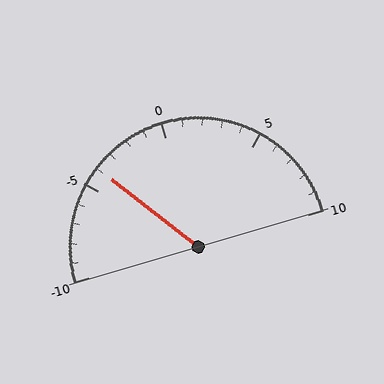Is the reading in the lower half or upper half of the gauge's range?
The reading is in the lower half of the range (-10 to 10).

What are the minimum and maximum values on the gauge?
The gauge ranges from -10 to 10.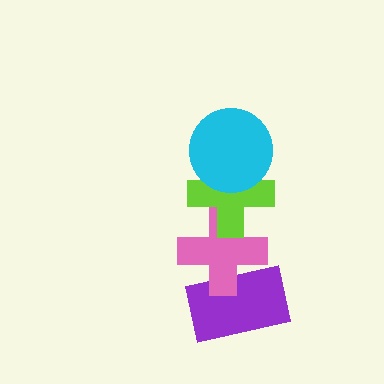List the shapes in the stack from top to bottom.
From top to bottom: the cyan circle, the lime cross, the pink cross, the purple rectangle.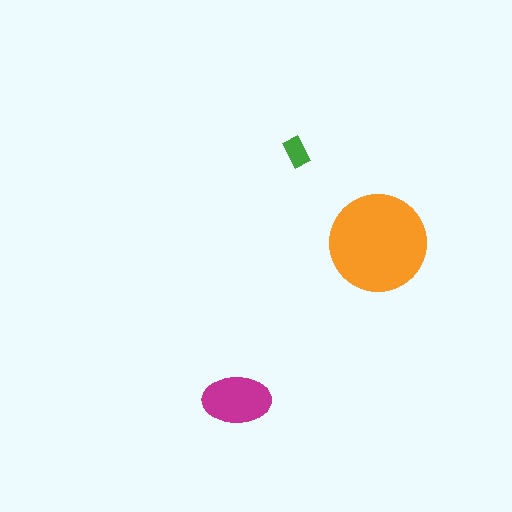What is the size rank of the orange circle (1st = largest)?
1st.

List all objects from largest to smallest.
The orange circle, the magenta ellipse, the green rectangle.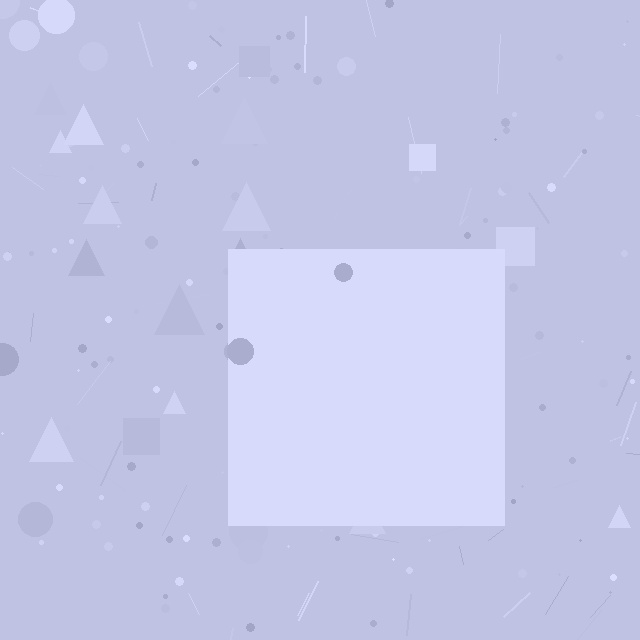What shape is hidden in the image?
A square is hidden in the image.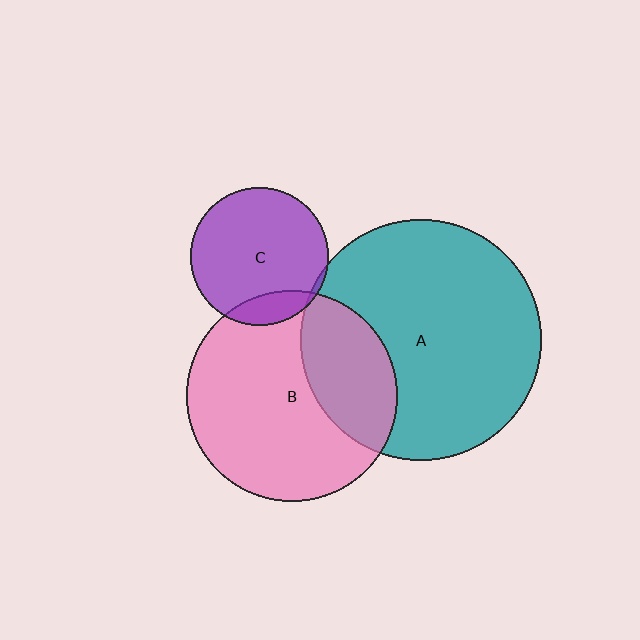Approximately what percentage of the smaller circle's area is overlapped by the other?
Approximately 15%.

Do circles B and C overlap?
Yes.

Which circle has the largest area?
Circle A (teal).